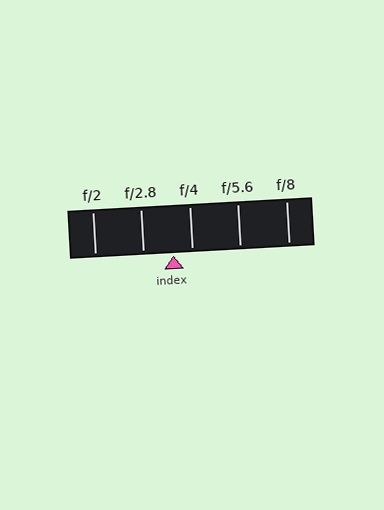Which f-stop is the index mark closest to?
The index mark is closest to f/4.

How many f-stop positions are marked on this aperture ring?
There are 5 f-stop positions marked.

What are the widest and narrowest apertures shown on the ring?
The widest aperture shown is f/2 and the narrowest is f/8.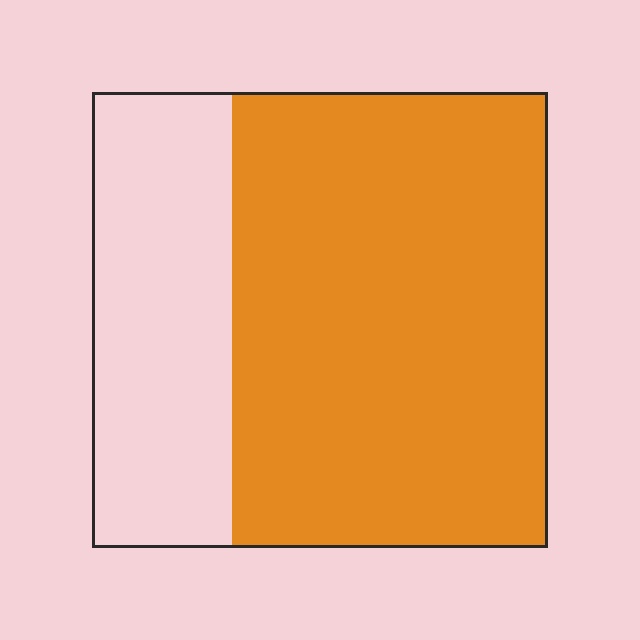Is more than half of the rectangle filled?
Yes.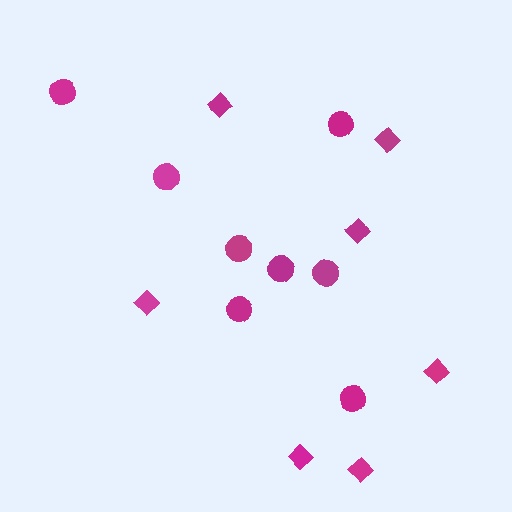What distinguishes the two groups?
There are 2 groups: one group of diamonds (7) and one group of circles (8).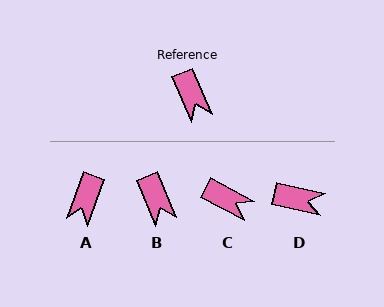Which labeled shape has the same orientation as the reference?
B.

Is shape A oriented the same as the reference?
No, it is off by about 43 degrees.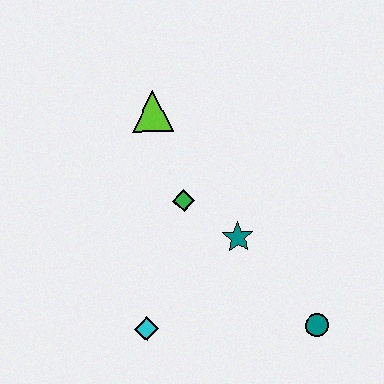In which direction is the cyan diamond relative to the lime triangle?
The cyan diamond is below the lime triangle.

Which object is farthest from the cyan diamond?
The lime triangle is farthest from the cyan diamond.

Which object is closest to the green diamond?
The teal star is closest to the green diamond.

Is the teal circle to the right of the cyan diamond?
Yes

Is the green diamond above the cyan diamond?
Yes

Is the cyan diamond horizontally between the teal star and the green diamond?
No